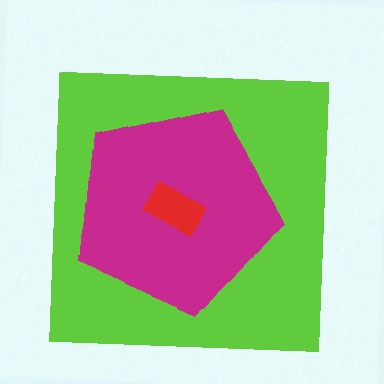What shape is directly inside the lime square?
The magenta pentagon.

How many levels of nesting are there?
3.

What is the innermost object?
The red rectangle.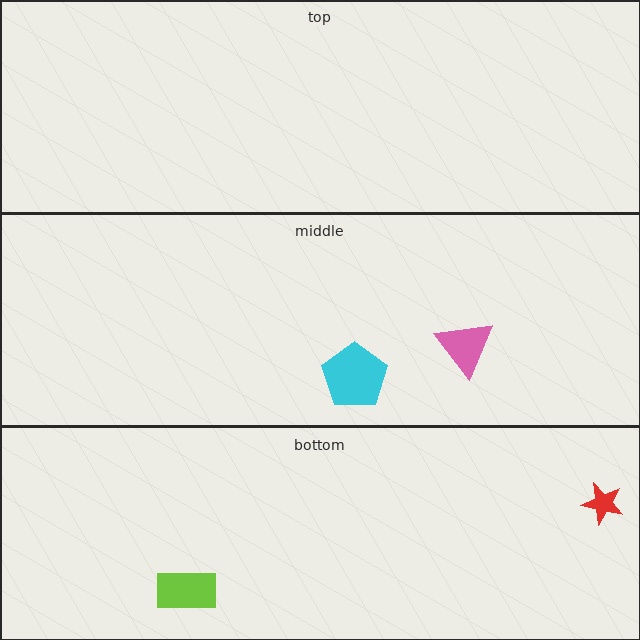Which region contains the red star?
The bottom region.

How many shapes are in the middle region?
2.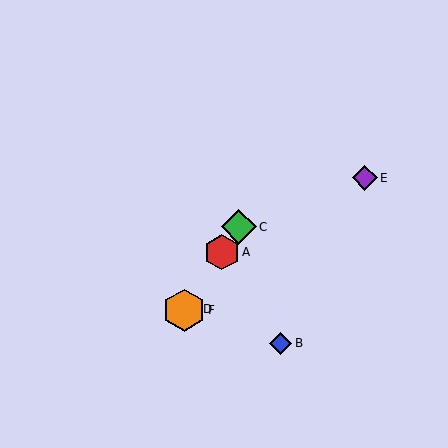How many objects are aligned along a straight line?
4 objects (A, C, D, F) are aligned along a straight line.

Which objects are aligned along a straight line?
Objects A, C, D, F are aligned along a straight line.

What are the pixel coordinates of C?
Object C is at (239, 227).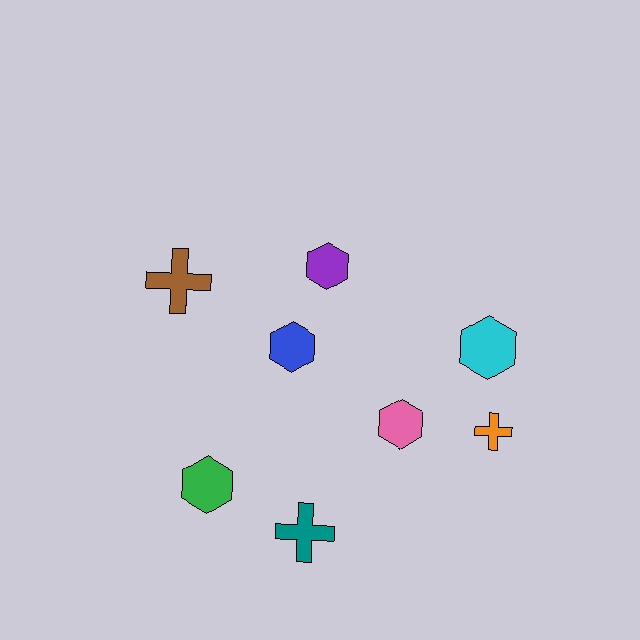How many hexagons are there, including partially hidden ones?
There are 5 hexagons.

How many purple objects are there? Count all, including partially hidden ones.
There is 1 purple object.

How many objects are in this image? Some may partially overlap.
There are 8 objects.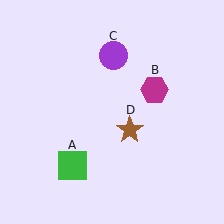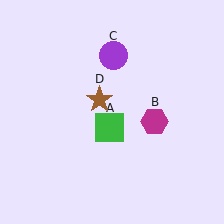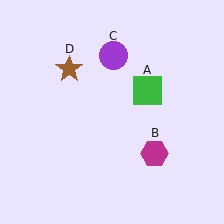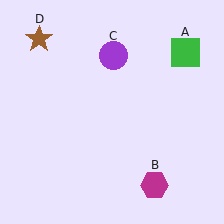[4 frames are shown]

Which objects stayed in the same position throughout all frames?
Purple circle (object C) remained stationary.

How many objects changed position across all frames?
3 objects changed position: green square (object A), magenta hexagon (object B), brown star (object D).